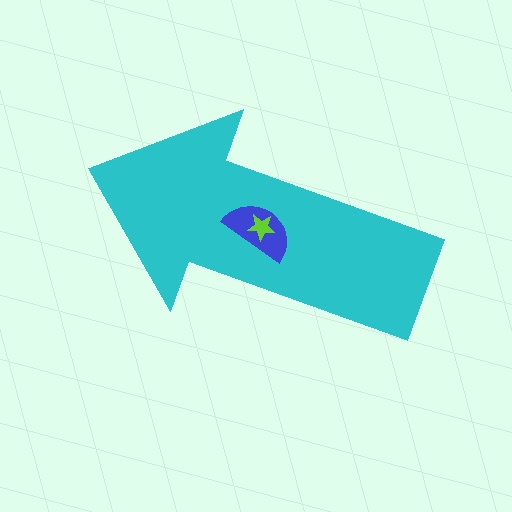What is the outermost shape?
The cyan arrow.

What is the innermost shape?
The lime star.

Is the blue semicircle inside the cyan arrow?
Yes.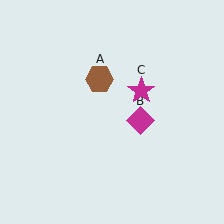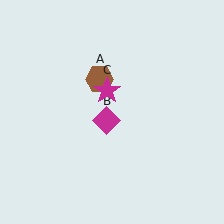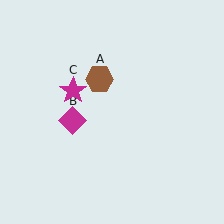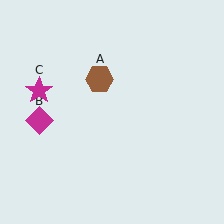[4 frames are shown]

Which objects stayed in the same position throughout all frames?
Brown hexagon (object A) remained stationary.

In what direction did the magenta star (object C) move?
The magenta star (object C) moved left.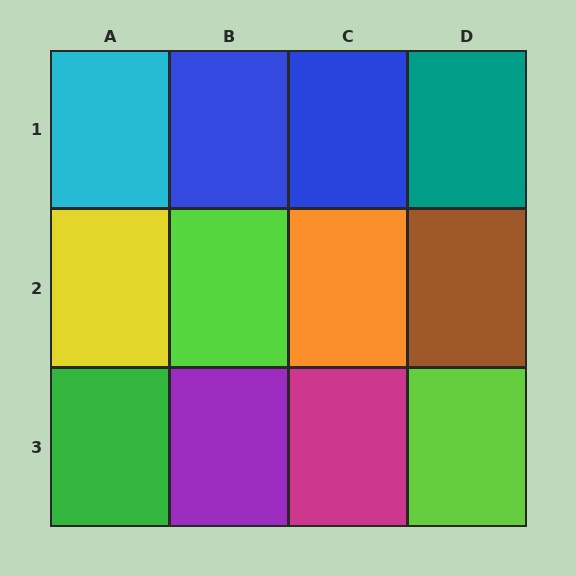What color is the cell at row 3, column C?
Magenta.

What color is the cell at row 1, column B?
Blue.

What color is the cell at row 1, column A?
Cyan.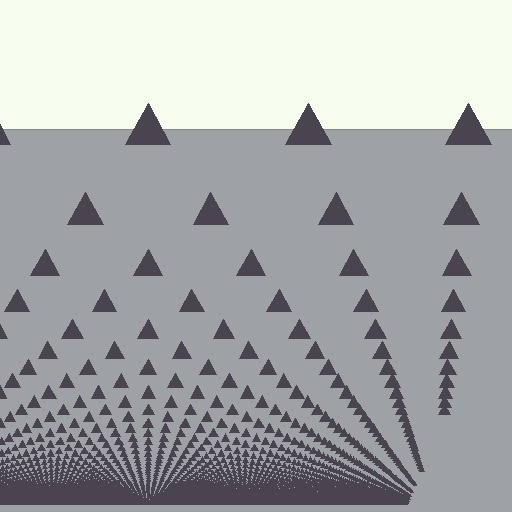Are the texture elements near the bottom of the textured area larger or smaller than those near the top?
Smaller. The gradient is inverted — elements near the bottom are smaller and denser.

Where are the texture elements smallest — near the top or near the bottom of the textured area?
Near the bottom.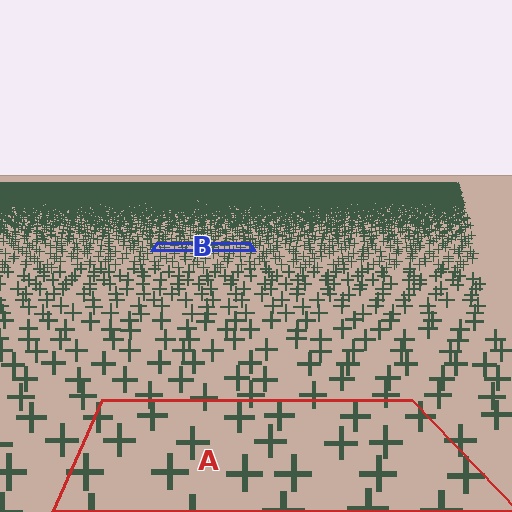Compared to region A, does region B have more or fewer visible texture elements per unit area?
Region B has more texture elements per unit area — they are packed more densely because it is farther away.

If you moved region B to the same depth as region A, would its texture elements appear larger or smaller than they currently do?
They would appear larger. At a closer depth, the same texture elements are projected at a bigger on-screen size.